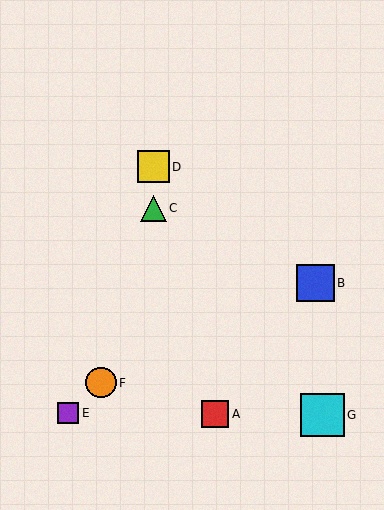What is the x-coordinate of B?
Object B is at x≈315.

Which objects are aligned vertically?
Objects C, D are aligned vertically.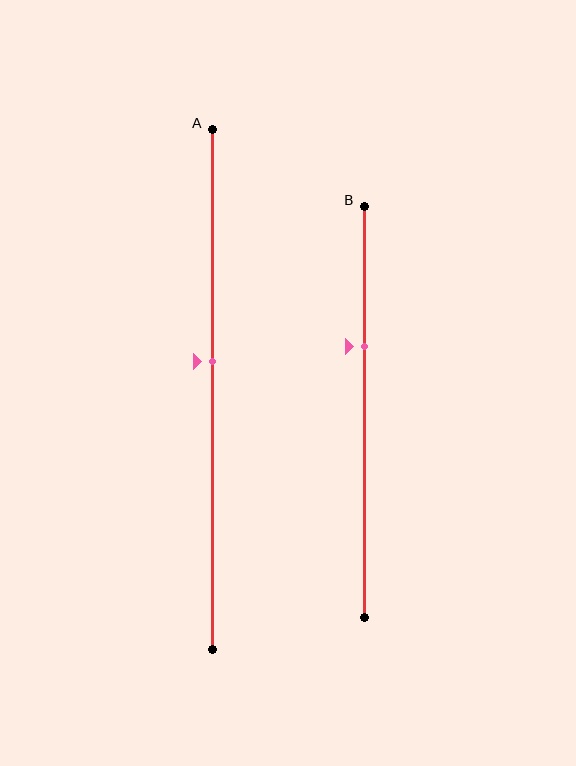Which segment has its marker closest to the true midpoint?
Segment A has its marker closest to the true midpoint.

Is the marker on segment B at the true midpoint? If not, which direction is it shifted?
No, the marker on segment B is shifted upward by about 16% of the segment length.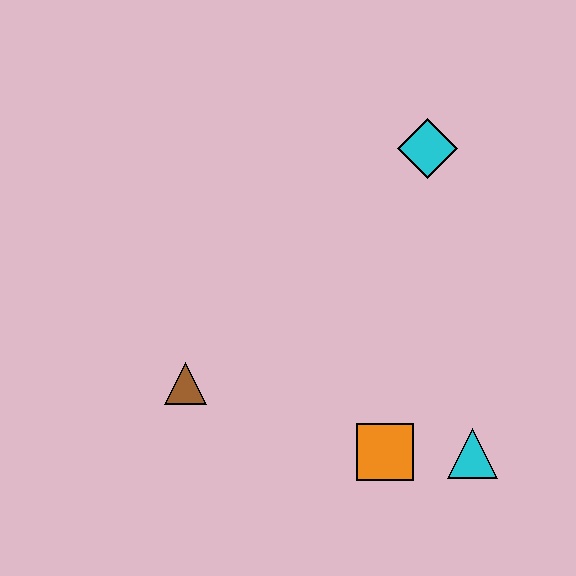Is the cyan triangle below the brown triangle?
Yes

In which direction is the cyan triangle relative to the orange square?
The cyan triangle is to the right of the orange square.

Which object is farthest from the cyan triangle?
The cyan diamond is farthest from the cyan triangle.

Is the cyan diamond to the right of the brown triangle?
Yes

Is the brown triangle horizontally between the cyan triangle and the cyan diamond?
No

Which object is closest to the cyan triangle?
The orange square is closest to the cyan triangle.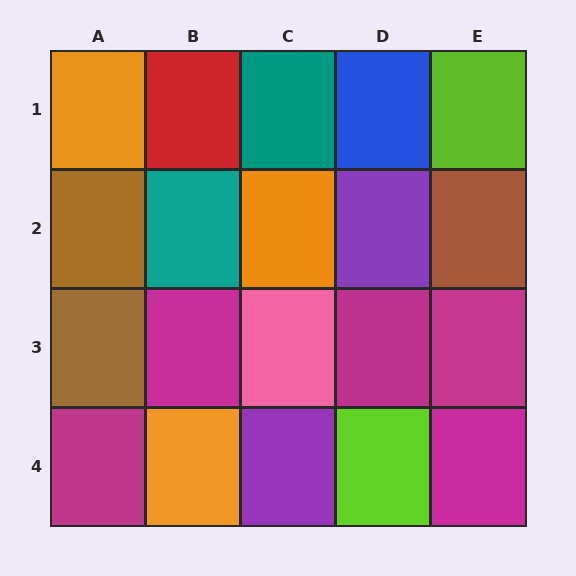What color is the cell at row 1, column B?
Red.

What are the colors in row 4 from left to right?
Magenta, orange, purple, lime, magenta.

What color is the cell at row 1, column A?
Orange.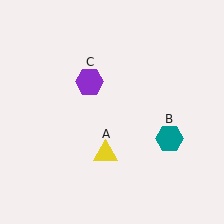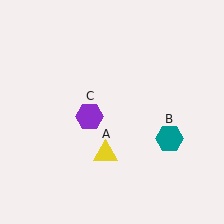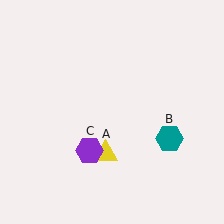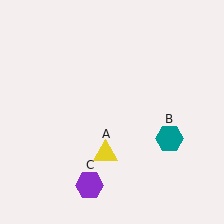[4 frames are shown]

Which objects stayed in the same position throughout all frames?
Yellow triangle (object A) and teal hexagon (object B) remained stationary.